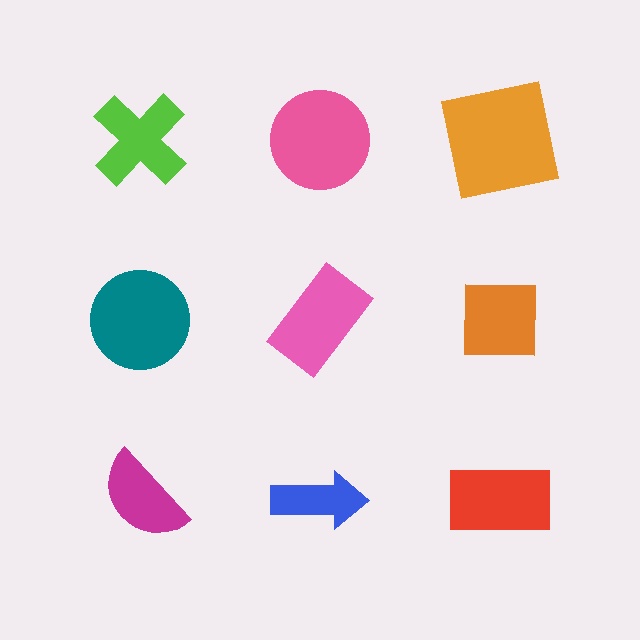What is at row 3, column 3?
A red rectangle.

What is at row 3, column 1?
A magenta semicircle.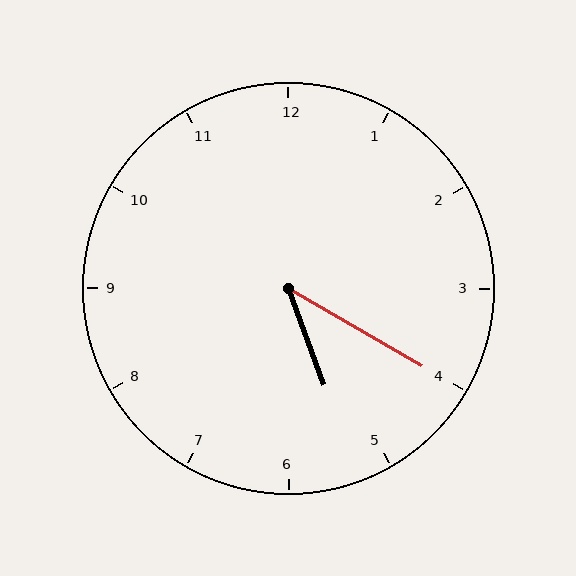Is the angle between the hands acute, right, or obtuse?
It is acute.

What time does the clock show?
5:20.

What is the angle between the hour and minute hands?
Approximately 40 degrees.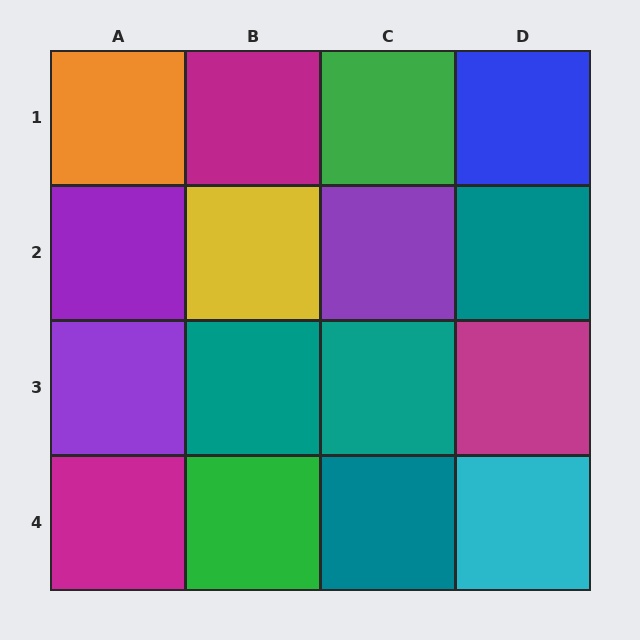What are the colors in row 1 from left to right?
Orange, magenta, green, blue.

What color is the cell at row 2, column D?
Teal.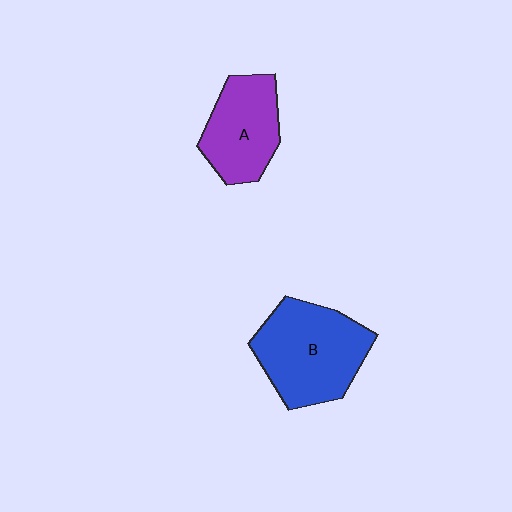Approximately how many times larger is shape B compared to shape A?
Approximately 1.4 times.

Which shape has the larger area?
Shape B (blue).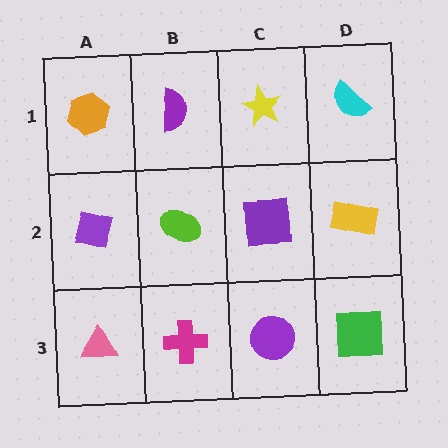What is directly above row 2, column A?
An orange hexagon.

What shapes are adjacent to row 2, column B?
A purple semicircle (row 1, column B), a magenta cross (row 3, column B), a purple square (row 2, column A), a purple square (row 2, column C).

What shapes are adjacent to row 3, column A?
A purple square (row 2, column A), a magenta cross (row 3, column B).